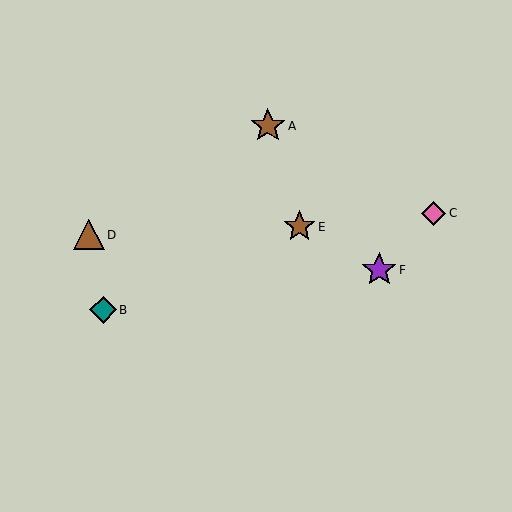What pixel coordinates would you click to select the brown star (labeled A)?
Click at (268, 126) to select the brown star A.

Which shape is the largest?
The brown star (labeled A) is the largest.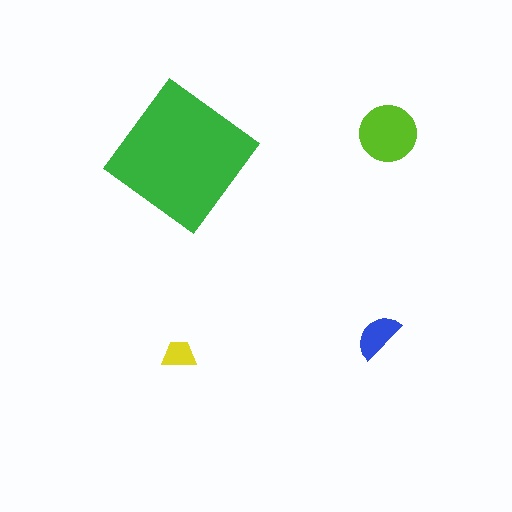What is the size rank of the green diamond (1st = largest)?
1st.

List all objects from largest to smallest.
The green diamond, the lime circle, the blue semicircle, the yellow trapezoid.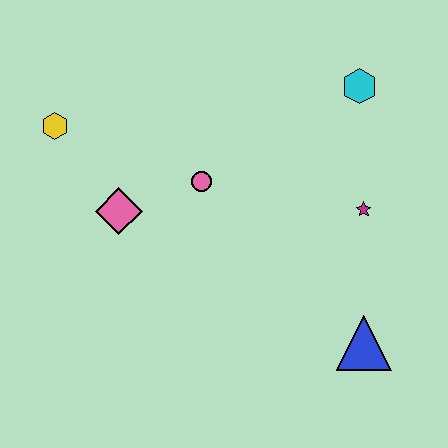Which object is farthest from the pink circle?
The blue triangle is farthest from the pink circle.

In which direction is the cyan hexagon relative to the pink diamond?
The cyan hexagon is to the right of the pink diamond.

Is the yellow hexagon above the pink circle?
Yes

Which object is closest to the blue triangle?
The magenta star is closest to the blue triangle.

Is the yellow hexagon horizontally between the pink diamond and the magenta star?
No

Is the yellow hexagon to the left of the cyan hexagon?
Yes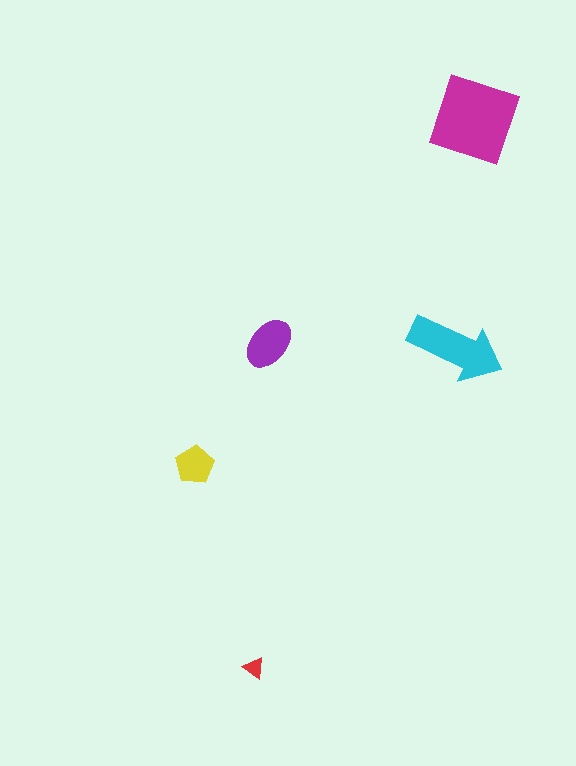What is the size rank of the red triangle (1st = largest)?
5th.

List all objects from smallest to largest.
The red triangle, the yellow pentagon, the purple ellipse, the cyan arrow, the magenta diamond.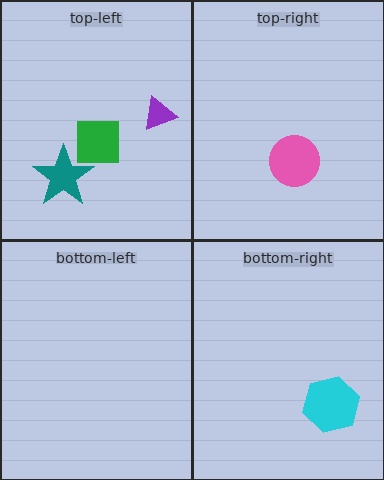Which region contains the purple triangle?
The top-left region.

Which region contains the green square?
The top-left region.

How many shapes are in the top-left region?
3.